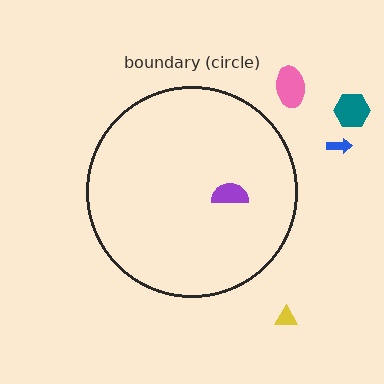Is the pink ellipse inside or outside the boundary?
Outside.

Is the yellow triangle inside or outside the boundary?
Outside.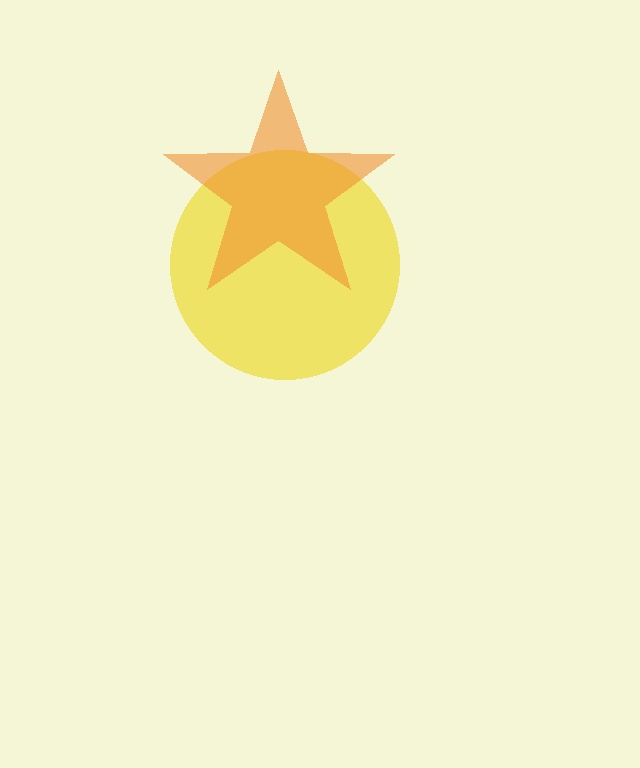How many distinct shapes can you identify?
There are 2 distinct shapes: a yellow circle, an orange star.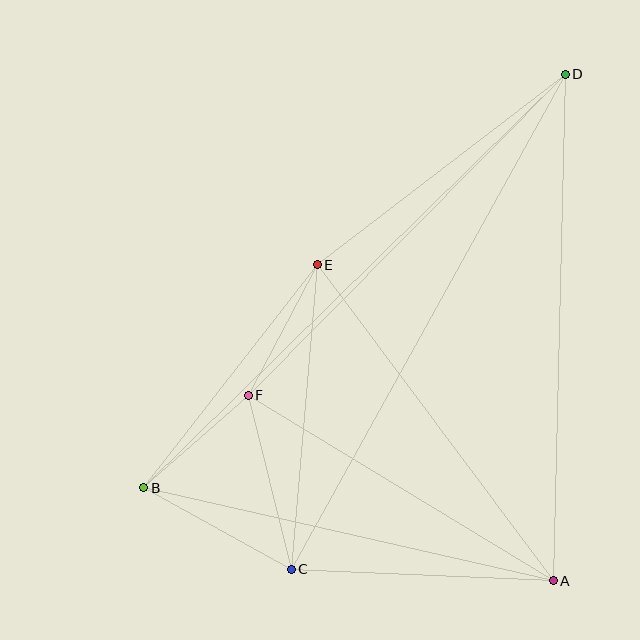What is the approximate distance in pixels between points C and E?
The distance between C and E is approximately 306 pixels.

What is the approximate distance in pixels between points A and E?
The distance between A and E is approximately 394 pixels.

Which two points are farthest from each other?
Points B and D are farthest from each other.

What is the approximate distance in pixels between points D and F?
The distance between D and F is approximately 451 pixels.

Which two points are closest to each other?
Points B and F are closest to each other.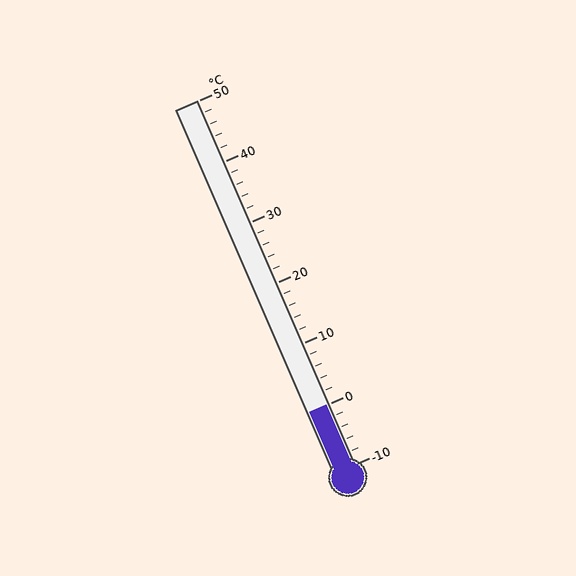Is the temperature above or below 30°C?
The temperature is below 30°C.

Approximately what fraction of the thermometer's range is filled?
The thermometer is filled to approximately 15% of its range.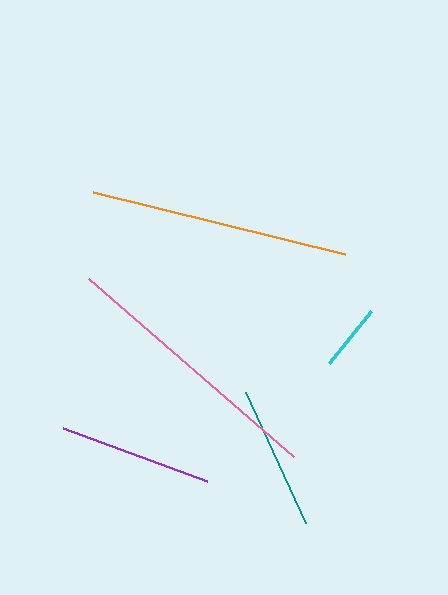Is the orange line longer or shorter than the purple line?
The orange line is longer than the purple line.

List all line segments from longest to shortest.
From longest to shortest: pink, orange, purple, teal, cyan.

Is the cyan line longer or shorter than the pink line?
The pink line is longer than the cyan line.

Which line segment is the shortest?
The cyan line is the shortest at approximately 66 pixels.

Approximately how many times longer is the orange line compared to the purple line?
The orange line is approximately 1.7 times the length of the purple line.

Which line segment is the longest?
The pink line is the longest at approximately 272 pixels.